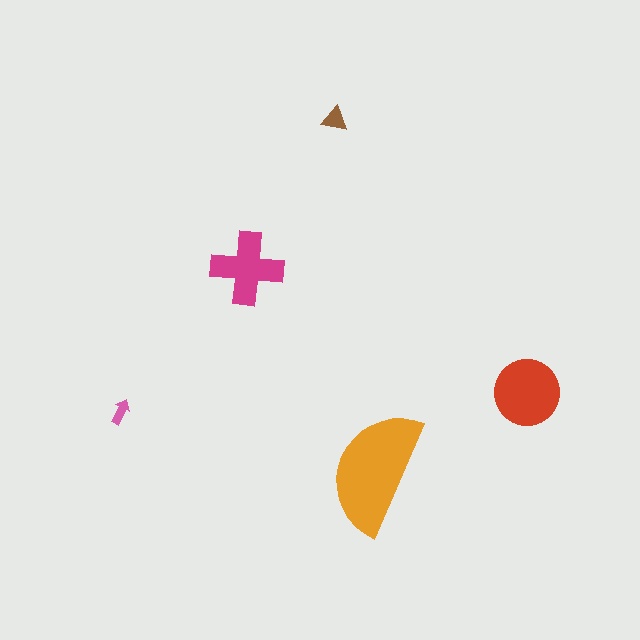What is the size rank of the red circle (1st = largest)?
2nd.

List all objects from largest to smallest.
The orange semicircle, the red circle, the magenta cross, the brown triangle, the pink arrow.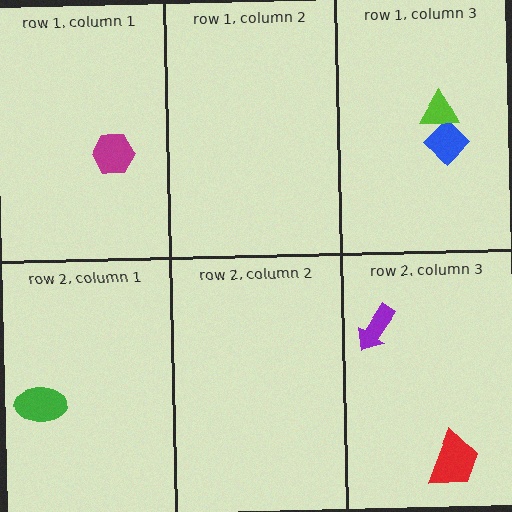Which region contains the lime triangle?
The row 1, column 3 region.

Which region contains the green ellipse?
The row 2, column 1 region.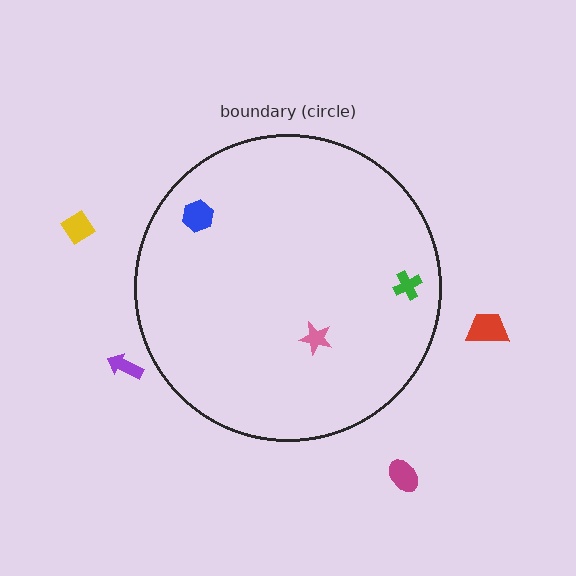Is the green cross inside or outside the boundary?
Inside.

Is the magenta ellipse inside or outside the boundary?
Outside.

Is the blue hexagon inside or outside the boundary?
Inside.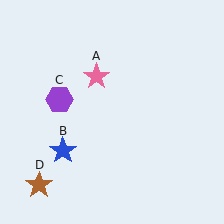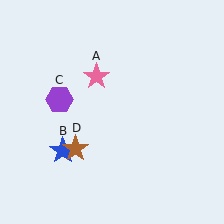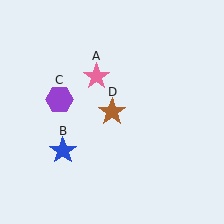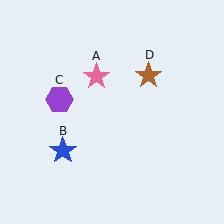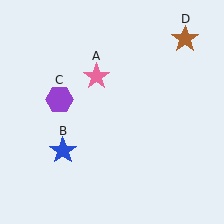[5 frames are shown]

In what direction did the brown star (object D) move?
The brown star (object D) moved up and to the right.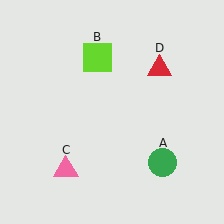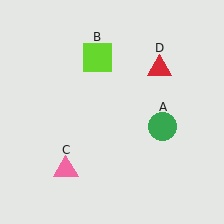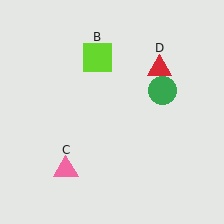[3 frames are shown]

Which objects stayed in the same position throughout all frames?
Lime square (object B) and pink triangle (object C) and red triangle (object D) remained stationary.